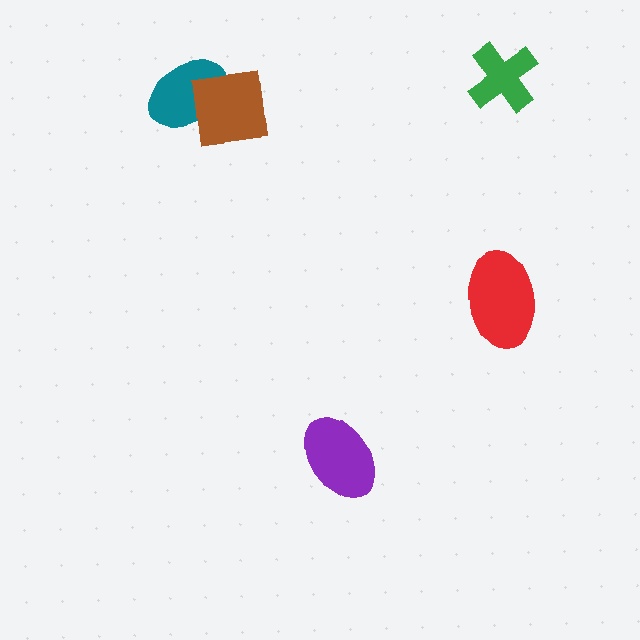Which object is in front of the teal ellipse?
The brown square is in front of the teal ellipse.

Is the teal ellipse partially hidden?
Yes, it is partially covered by another shape.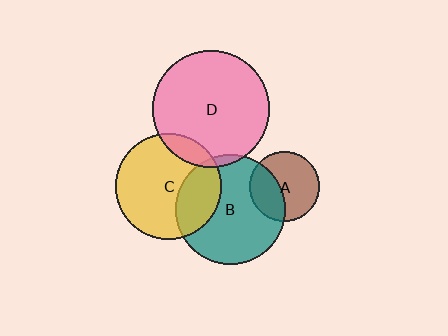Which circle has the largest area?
Circle D (pink).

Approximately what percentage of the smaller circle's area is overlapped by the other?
Approximately 10%.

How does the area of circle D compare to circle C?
Approximately 1.2 times.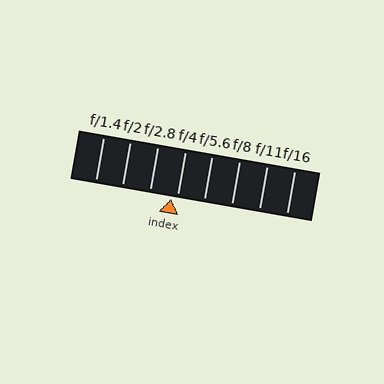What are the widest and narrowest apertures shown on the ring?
The widest aperture shown is f/1.4 and the narrowest is f/16.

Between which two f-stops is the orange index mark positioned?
The index mark is between f/2.8 and f/4.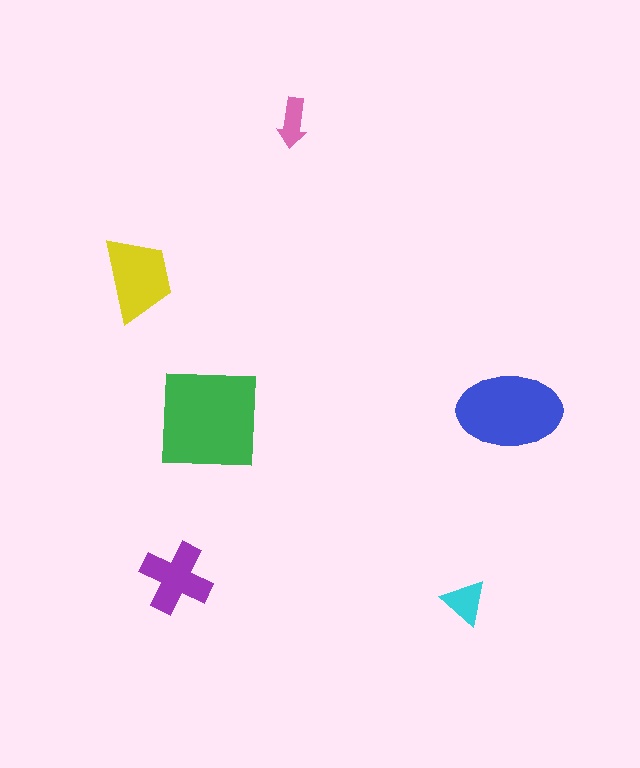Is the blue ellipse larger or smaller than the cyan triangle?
Larger.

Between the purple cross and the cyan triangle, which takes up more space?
The purple cross.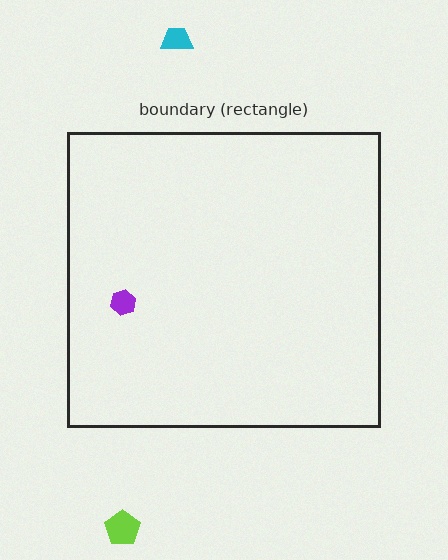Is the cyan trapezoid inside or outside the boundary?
Outside.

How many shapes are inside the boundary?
1 inside, 2 outside.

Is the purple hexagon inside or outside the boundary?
Inside.